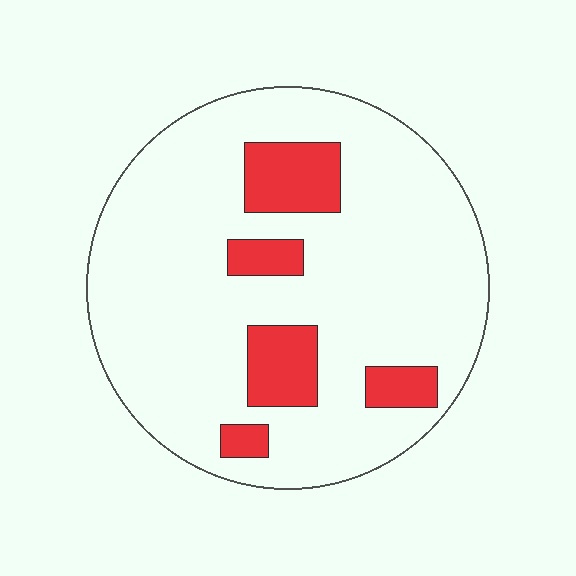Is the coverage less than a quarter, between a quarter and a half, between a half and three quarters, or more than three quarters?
Less than a quarter.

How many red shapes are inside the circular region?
5.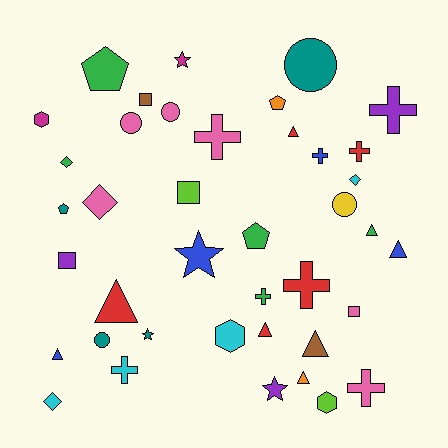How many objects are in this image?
There are 40 objects.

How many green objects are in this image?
There are 5 green objects.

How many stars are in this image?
There are 4 stars.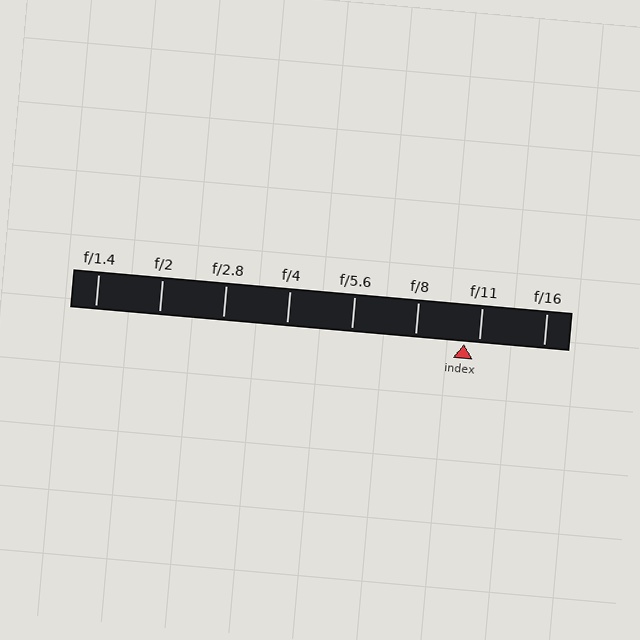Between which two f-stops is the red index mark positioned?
The index mark is between f/8 and f/11.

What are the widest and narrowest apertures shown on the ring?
The widest aperture shown is f/1.4 and the narrowest is f/16.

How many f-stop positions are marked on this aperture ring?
There are 8 f-stop positions marked.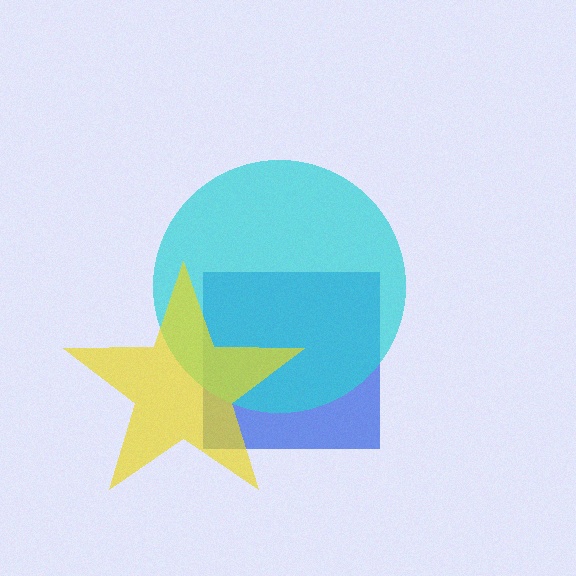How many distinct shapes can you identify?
There are 3 distinct shapes: a blue square, a cyan circle, a yellow star.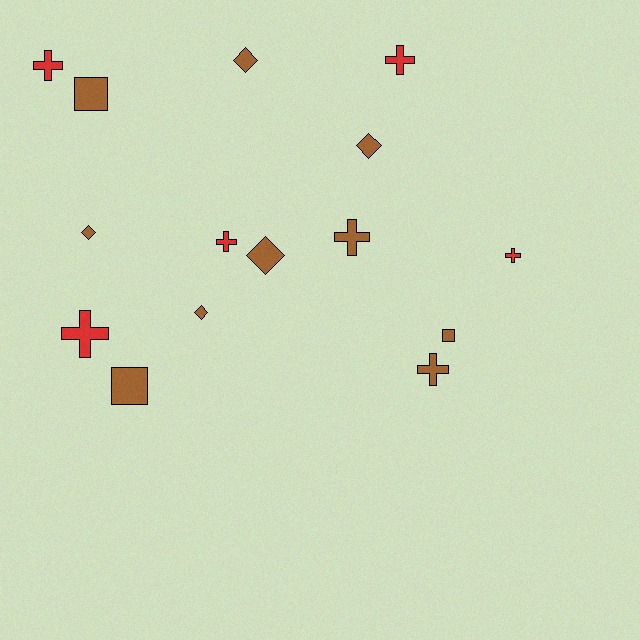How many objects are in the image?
There are 15 objects.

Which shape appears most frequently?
Cross, with 7 objects.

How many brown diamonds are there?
There are 5 brown diamonds.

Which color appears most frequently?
Brown, with 10 objects.